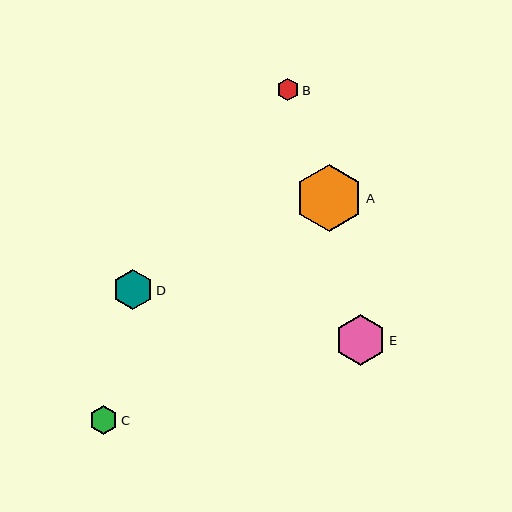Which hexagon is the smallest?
Hexagon B is the smallest with a size of approximately 22 pixels.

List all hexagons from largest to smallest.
From largest to smallest: A, E, D, C, B.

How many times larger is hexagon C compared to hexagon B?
Hexagon C is approximately 1.3 times the size of hexagon B.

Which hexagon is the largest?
Hexagon A is the largest with a size of approximately 67 pixels.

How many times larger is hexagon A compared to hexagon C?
Hexagon A is approximately 2.4 times the size of hexagon C.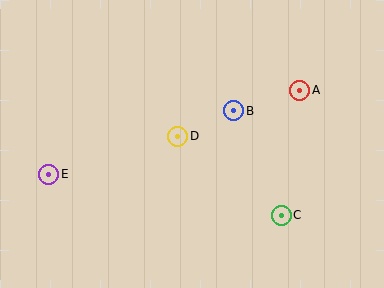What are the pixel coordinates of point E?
Point E is at (49, 174).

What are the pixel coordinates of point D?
Point D is at (178, 136).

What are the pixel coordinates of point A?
Point A is at (300, 90).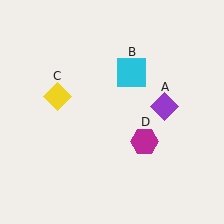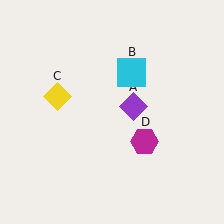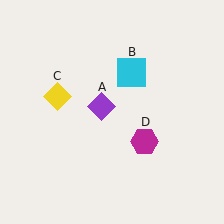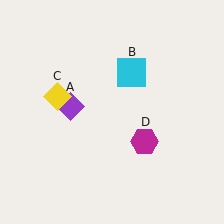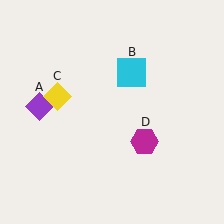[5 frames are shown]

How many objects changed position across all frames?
1 object changed position: purple diamond (object A).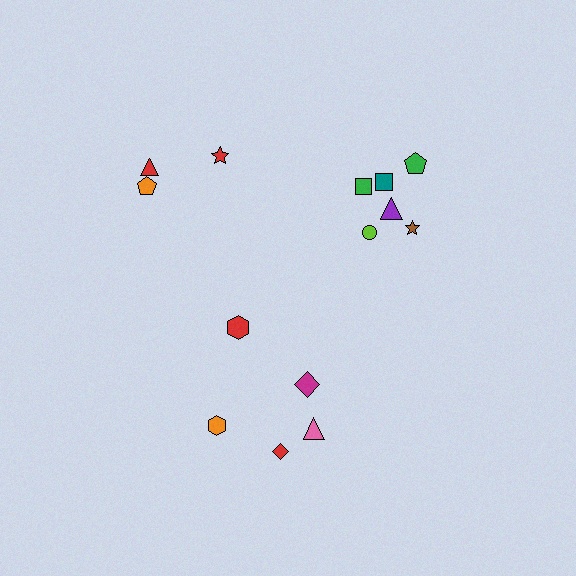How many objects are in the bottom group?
There are 5 objects.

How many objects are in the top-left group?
There are 3 objects.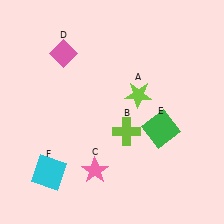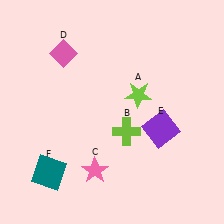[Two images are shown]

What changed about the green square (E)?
In Image 1, E is green. In Image 2, it changed to purple.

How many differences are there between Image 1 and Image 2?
There are 2 differences between the two images.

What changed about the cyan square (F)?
In Image 1, F is cyan. In Image 2, it changed to teal.